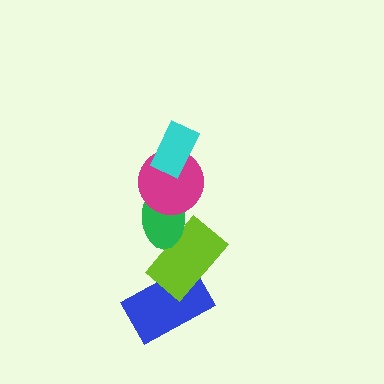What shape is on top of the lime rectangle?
The green ellipse is on top of the lime rectangle.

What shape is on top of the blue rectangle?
The lime rectangle is on top of the blue rectangle.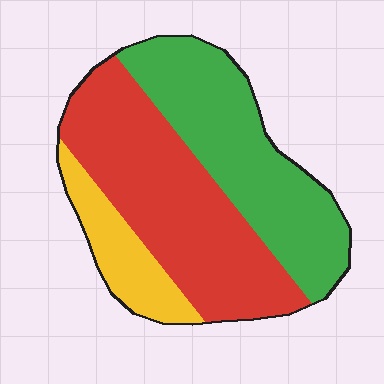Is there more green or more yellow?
Green.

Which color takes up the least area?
Yellow, at roughly 15%.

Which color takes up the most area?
Red, at roughly 45%.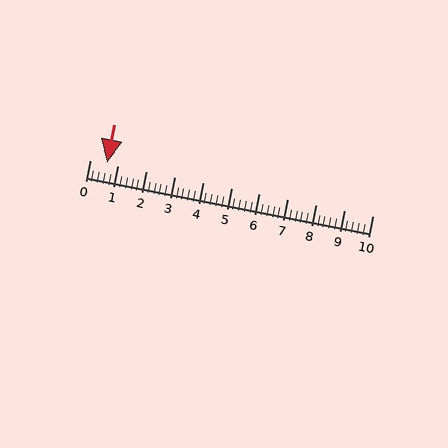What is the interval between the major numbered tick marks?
The major tick marks are spaced 1 units apart.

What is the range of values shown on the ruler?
The ruler shows values from 0 to 10.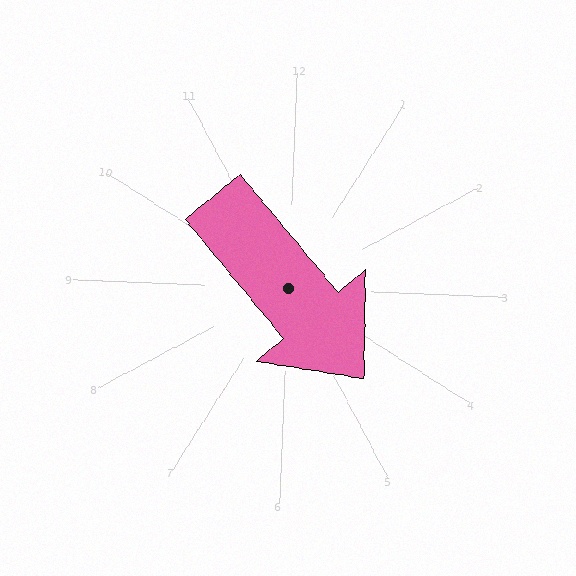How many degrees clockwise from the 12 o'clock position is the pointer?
Approximately 138 degrees.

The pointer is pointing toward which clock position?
Roughly 5 o'clock.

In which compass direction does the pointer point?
Southeast.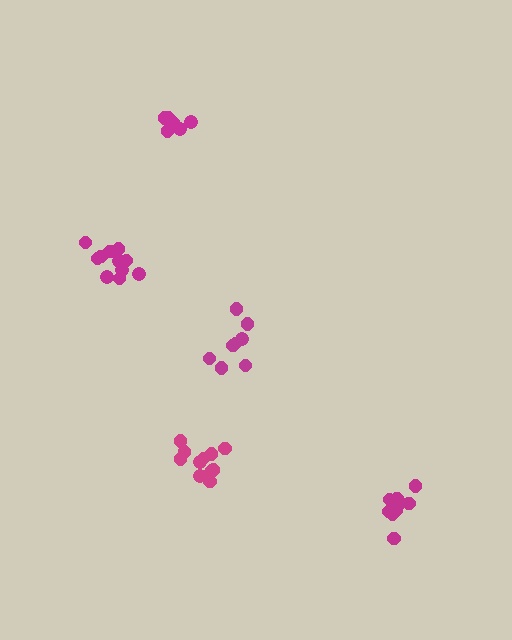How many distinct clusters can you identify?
There are 5 distinct clusters.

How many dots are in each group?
Group 1: 11 dots, Group 2: 8 dots, Group 3: 12 dots, Group 4: 7 dots, Group 5: 11 dots (49 total).